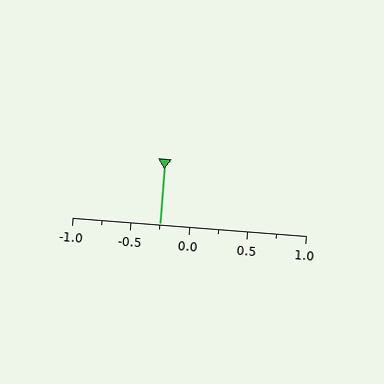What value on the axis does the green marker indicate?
The marker indicates approximately -0.25.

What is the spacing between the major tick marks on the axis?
The major ticks are spaced 0.5 apart.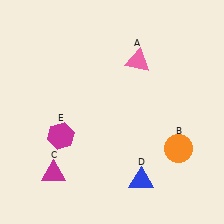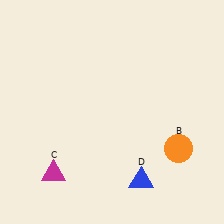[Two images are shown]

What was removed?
The magenta hexagon (E), the pink triangle (A) were removed in Image 2.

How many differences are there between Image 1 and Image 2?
There are 2 differences between the two images.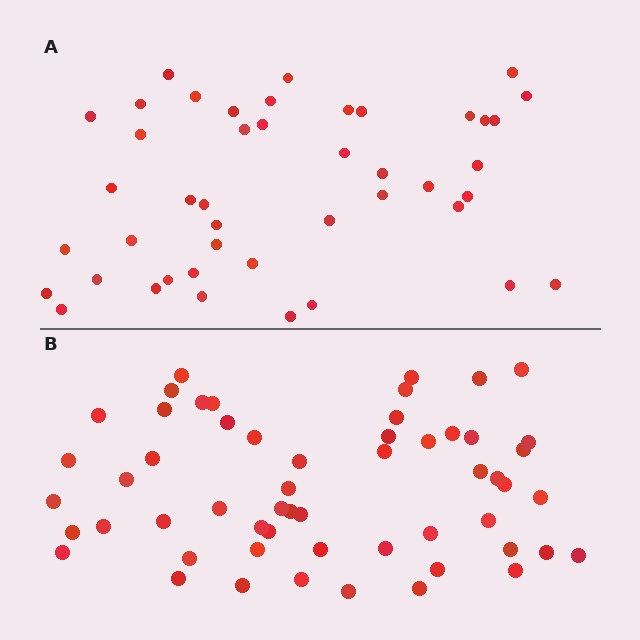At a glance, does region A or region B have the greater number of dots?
Region B (the bottom region) has more dots.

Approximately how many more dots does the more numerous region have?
Region B has roughly 12 or so more dots than region A.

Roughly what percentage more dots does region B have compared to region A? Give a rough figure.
About 25% more.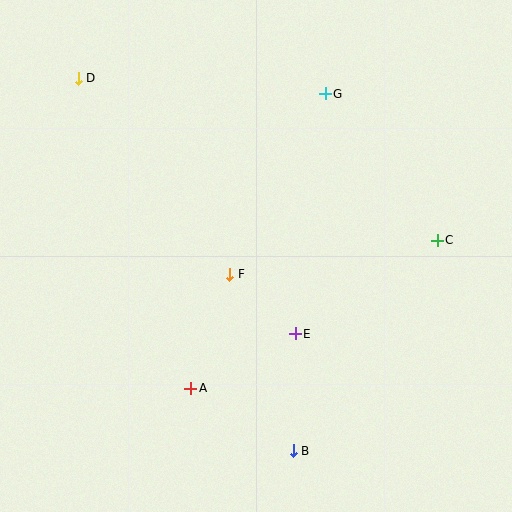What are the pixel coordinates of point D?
Point D is at (78, 78).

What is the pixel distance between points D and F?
The distance between D and F is 248 pixels.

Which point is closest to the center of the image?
Point F at (230, 274) is closest to the center.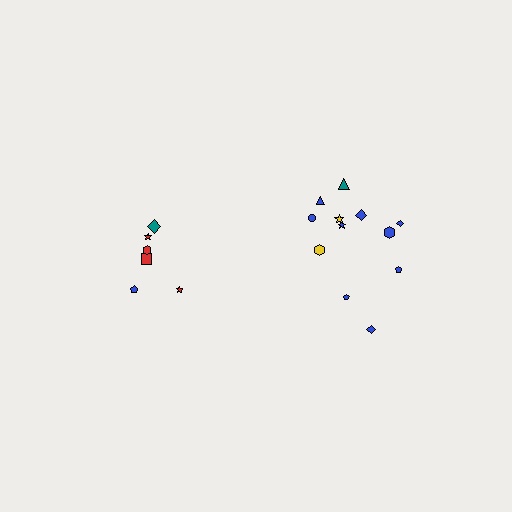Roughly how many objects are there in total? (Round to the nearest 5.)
Roughly 20 objects in total.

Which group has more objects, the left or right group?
The right group.